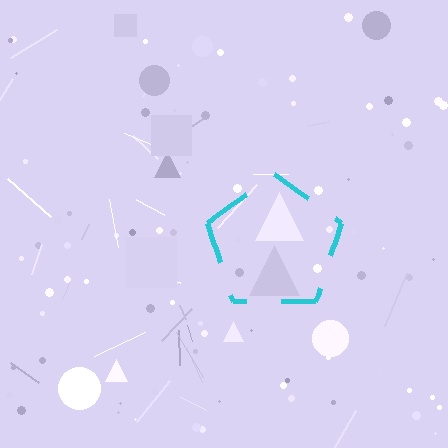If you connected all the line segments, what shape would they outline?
They would outline a pentagon.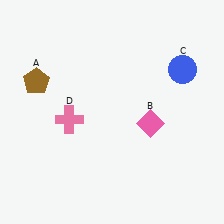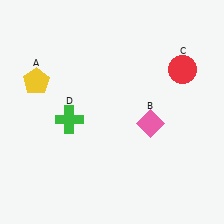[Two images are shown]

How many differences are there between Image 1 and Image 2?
There are 3 differences between the two images.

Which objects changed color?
A changed from brown to yellow. C changed from blue to red. D changed from pink to green.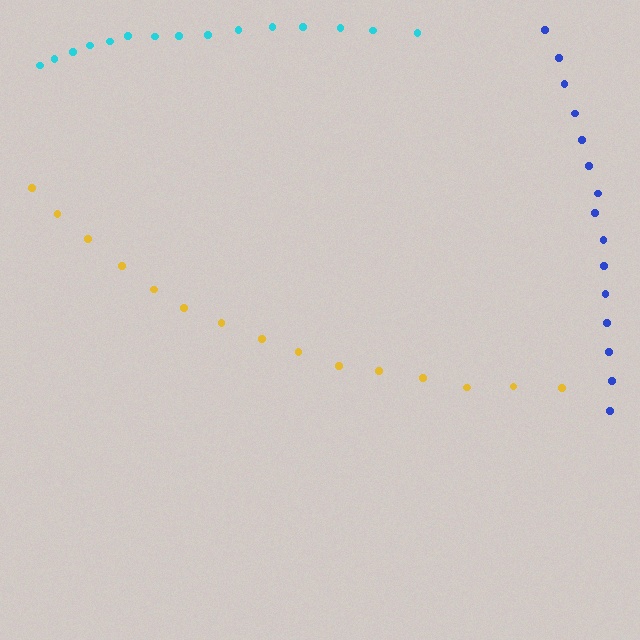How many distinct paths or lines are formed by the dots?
There are 3 distinct paths.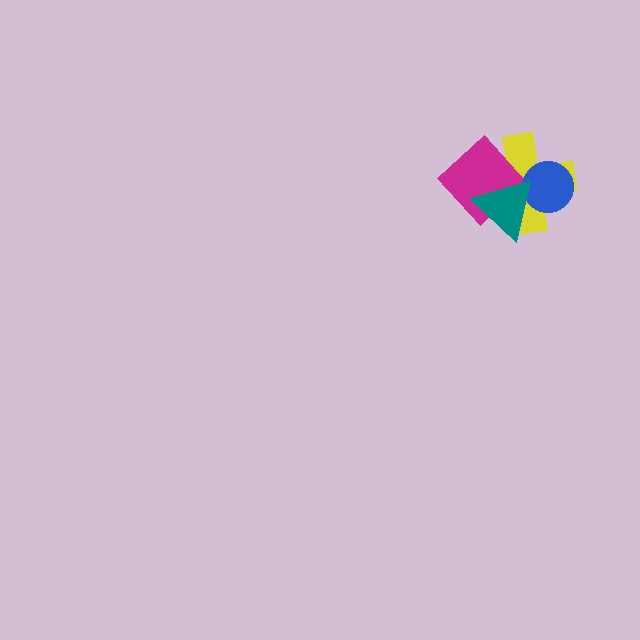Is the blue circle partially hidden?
Yes, it is partially covered by another shape.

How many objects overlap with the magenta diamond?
2 objects overlap with the magenta diamond.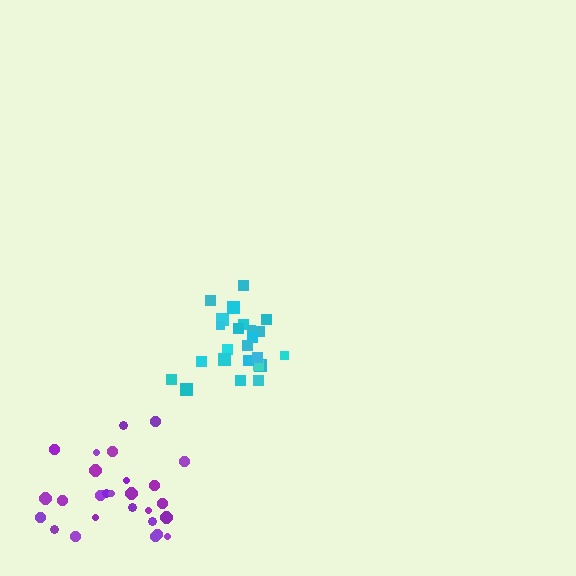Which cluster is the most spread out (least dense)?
Purple.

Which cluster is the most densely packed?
Cyan.